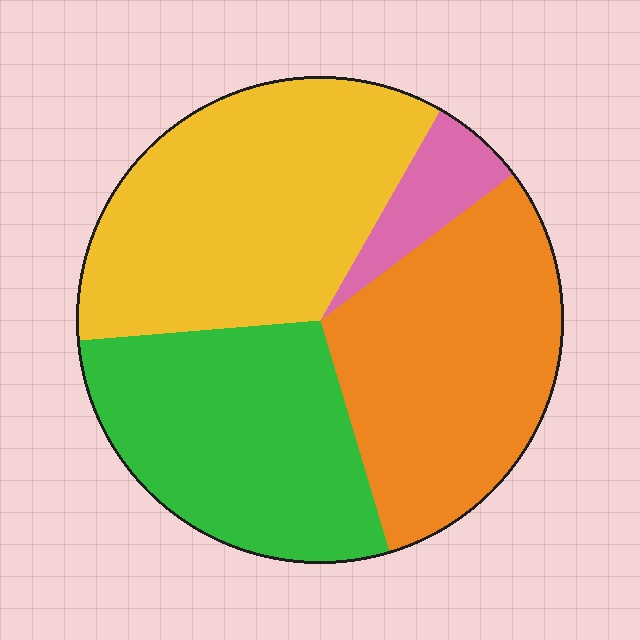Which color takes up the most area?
Yellow, at roughly 35%.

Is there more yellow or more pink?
Yellow.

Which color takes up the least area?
Pink, at roughly 5%.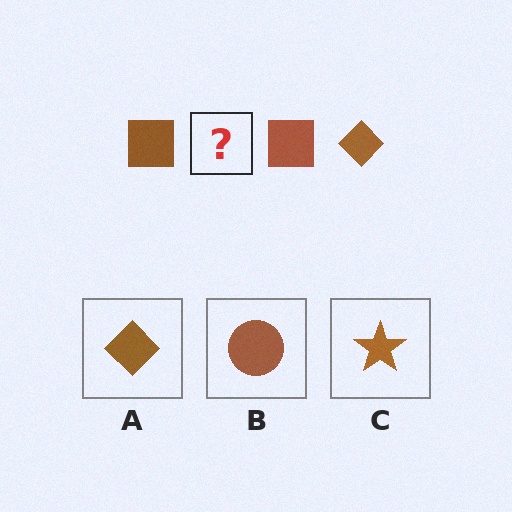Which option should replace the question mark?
Option A.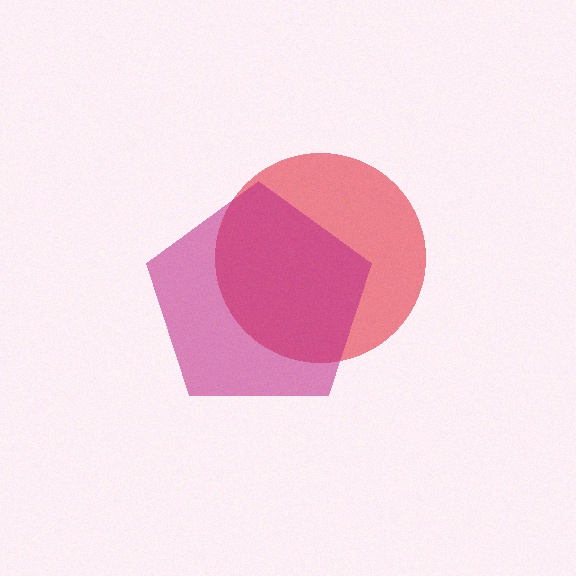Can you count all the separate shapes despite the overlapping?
Yes, there are 2 separate shapes.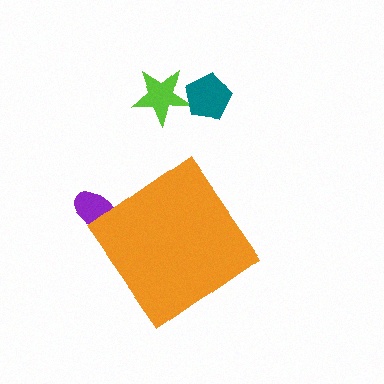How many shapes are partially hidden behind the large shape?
1 shape is partially hidden.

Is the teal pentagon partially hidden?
No, the teal pentagon is fully visible.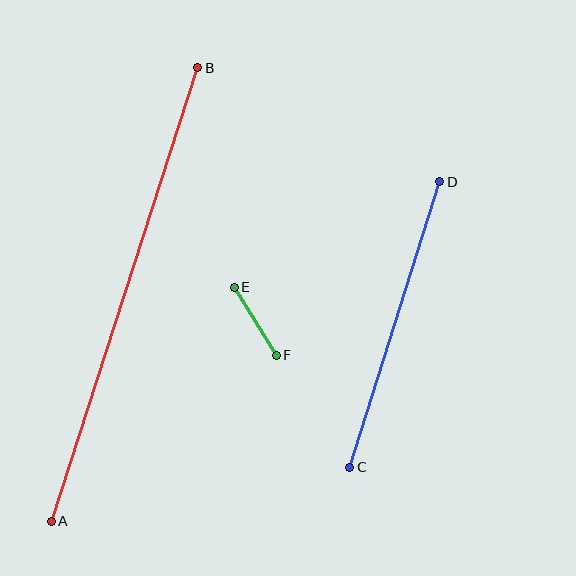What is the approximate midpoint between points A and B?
The midpoint is at approximately (124, 295) pixels.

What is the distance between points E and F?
The distance is approximately 80 pixels.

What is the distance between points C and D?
The distance is approximately 299 pixels.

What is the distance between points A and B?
The distance is approximately 477 pixels.